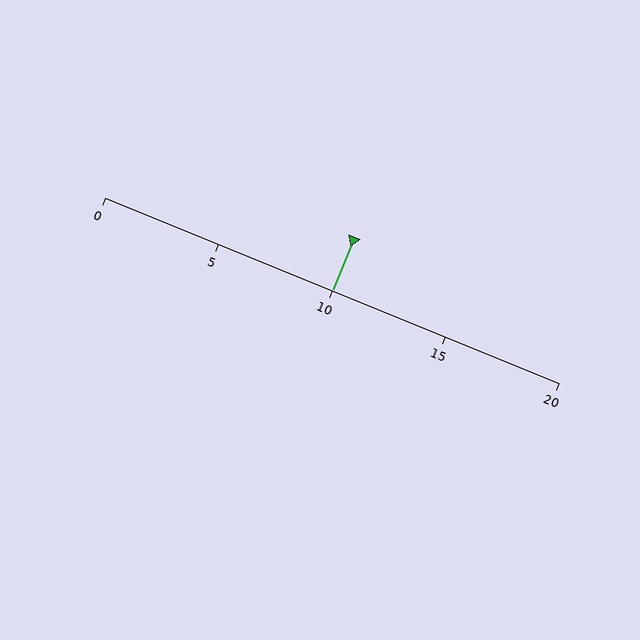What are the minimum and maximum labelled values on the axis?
The axis runs from 0 to 20.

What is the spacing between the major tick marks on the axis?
The major ticks are spaced 5 apart.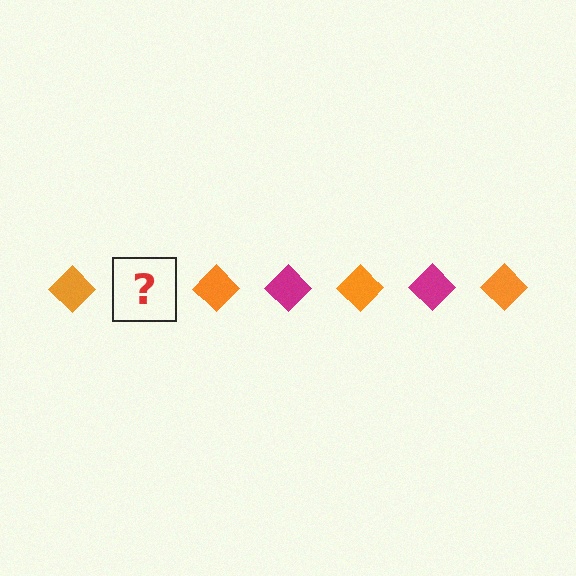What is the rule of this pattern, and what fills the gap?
The rule is that the pattern cycles through orange, magenta diamonds. The gap should be filled with a magenta diamond.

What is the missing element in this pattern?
The missing element is a magenta diamond.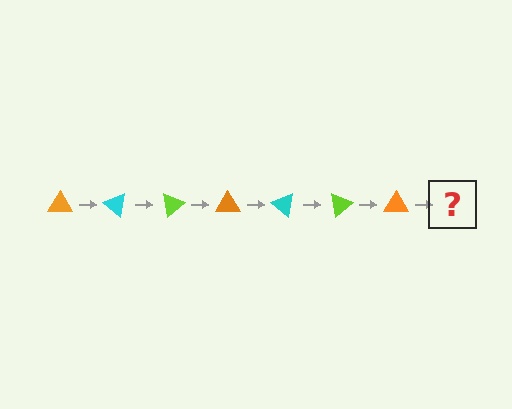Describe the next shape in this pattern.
It should be a cyan triangle, rotated 280 degrees from the start.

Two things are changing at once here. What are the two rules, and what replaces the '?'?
The two rules are that it rotates 40 degrees each step and the color cycles through orange, cyan, and lime. The '?' should be a cyan triangle, rotated 280 degrees from the start.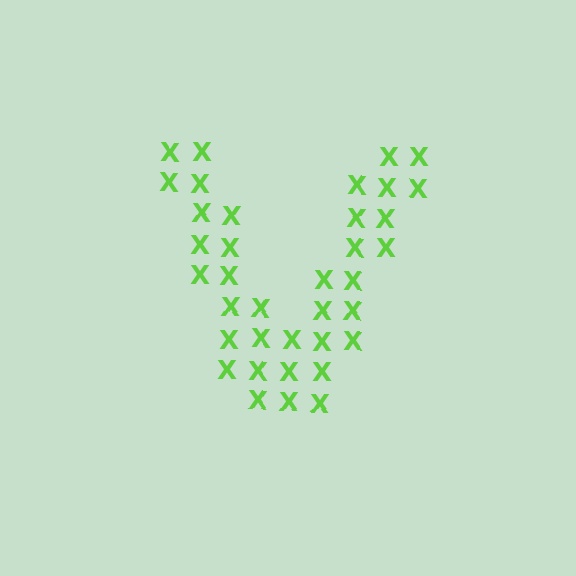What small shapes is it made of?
It is made of small letter X's.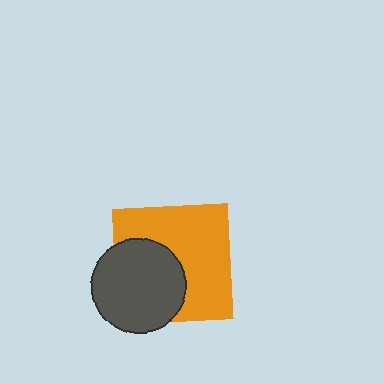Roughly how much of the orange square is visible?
About half of it is visible (roughly 60%).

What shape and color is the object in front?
The object in front is a dark gray circle.